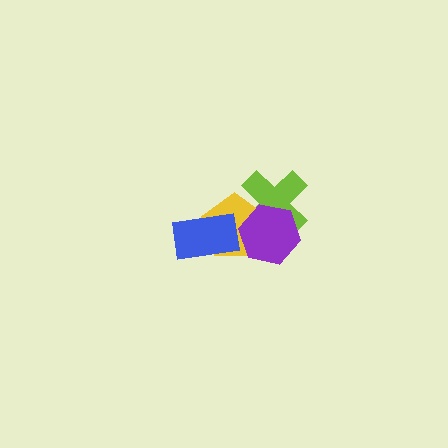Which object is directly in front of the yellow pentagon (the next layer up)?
The purple hexagon is directly in front of the yellow pentagon.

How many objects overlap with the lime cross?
2 objects overlap with the lime cross.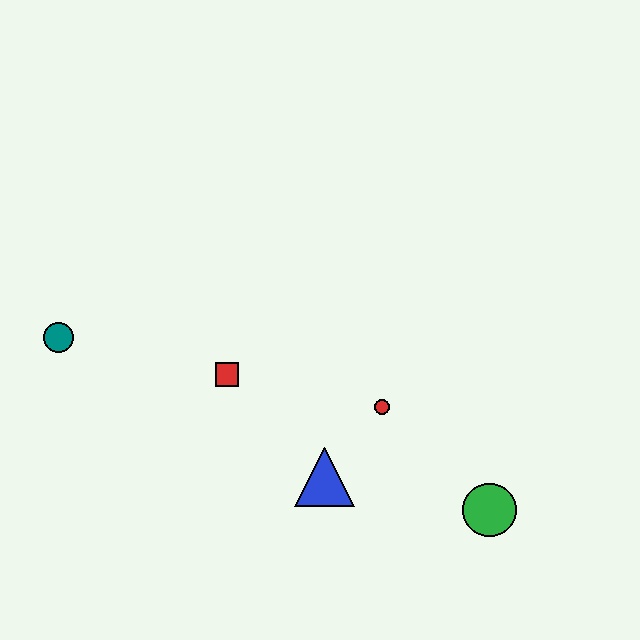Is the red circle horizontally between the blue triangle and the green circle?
Yes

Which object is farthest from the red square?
The green circle is farthest from the red square.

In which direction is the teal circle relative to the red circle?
The teal circle is to the left of the red circle.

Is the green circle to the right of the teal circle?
Yes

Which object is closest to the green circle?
The red circle is closest to the green circle.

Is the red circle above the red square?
No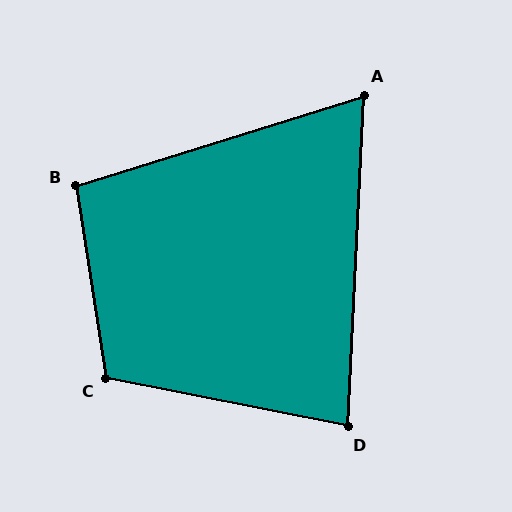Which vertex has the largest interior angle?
C, at approximately 110 degrees.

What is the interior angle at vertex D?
Approximately 82 degrees (acute).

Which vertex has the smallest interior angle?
A, at approximately 70 degrees.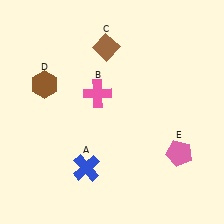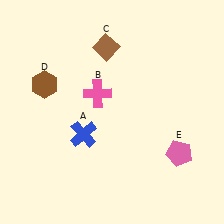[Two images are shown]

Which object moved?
The blue cross (A) moved up.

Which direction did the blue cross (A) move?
The blue cross (A) moved up.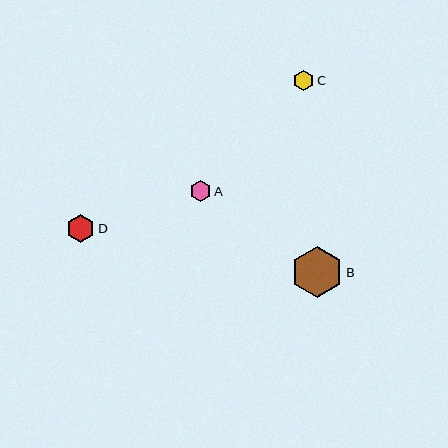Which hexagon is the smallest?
Hexagon C is the smallest with a size of approximately 21 pixels.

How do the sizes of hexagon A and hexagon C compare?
Hexagon A and hexagon C are approximately the same size.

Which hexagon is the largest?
Hexagon B is the largest with a size of approximately 51 pixels.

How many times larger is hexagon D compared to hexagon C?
Hexagon D is approximately 1.4 times the size of hexagon C.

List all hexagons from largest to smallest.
From largest to smallest: B, D, A, C.